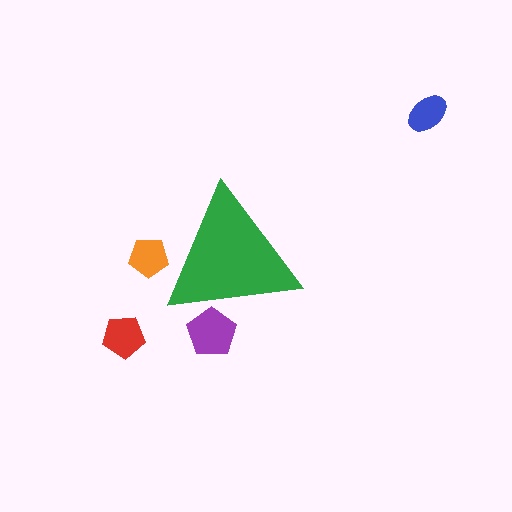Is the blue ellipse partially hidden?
No, the blue ellipse is fully visible.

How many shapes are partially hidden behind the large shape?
2 shapes are partially hidden.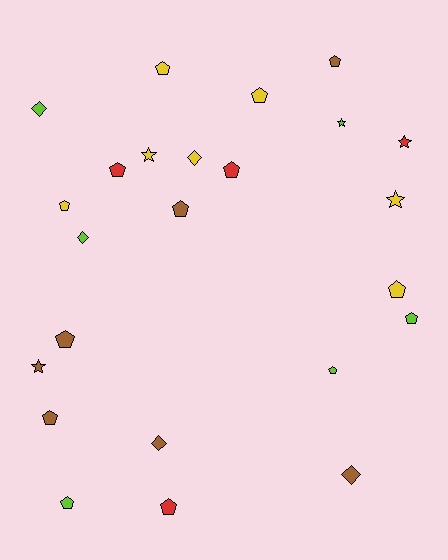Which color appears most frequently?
Yellow, with 7 objects.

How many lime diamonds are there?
There are 2 lime diamonds.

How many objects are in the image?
There are 24 objects.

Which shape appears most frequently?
Pentagon, with 14 objects.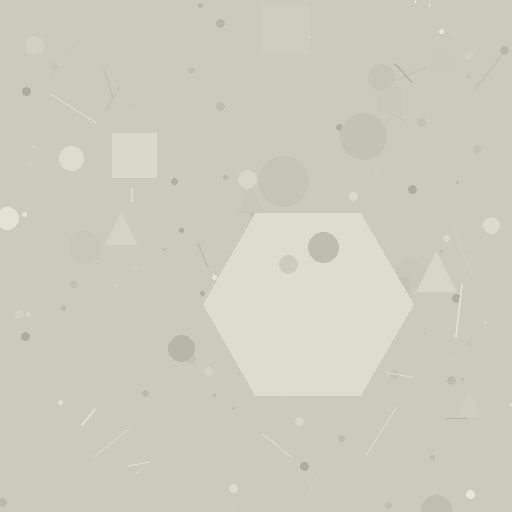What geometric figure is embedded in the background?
A hexagon is embedded in the background.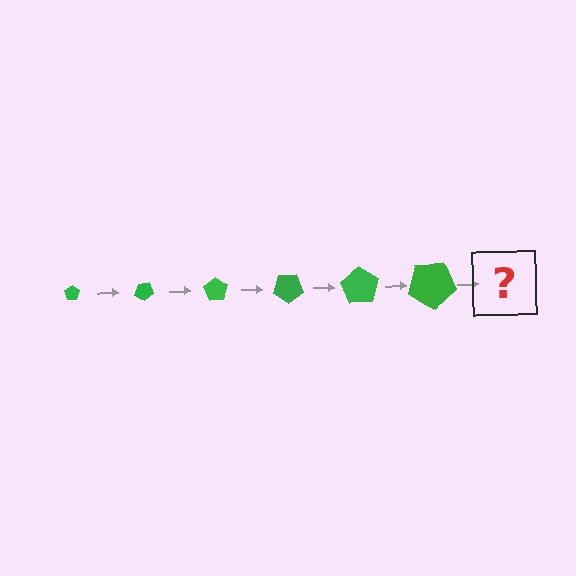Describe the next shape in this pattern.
It should be a pentagon, larger than the previous one and rotated 210 degrees from the start.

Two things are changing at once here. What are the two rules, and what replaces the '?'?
The two rules are that the pentagon grows larger each step and it rotates 35 degrees each step. The '?' should be a pentagon, larger than the previous one and rotated 210 degrees from the start.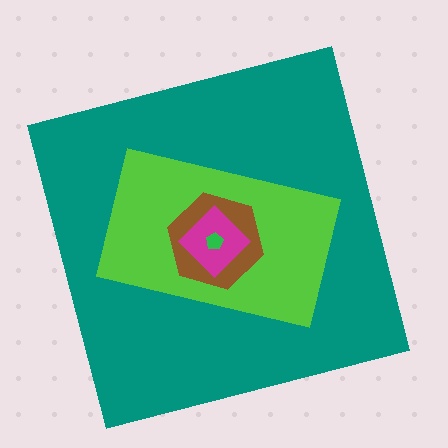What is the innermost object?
The green pentagon.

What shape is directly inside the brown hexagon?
The magenta diamond.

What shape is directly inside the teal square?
The lime rectangle.